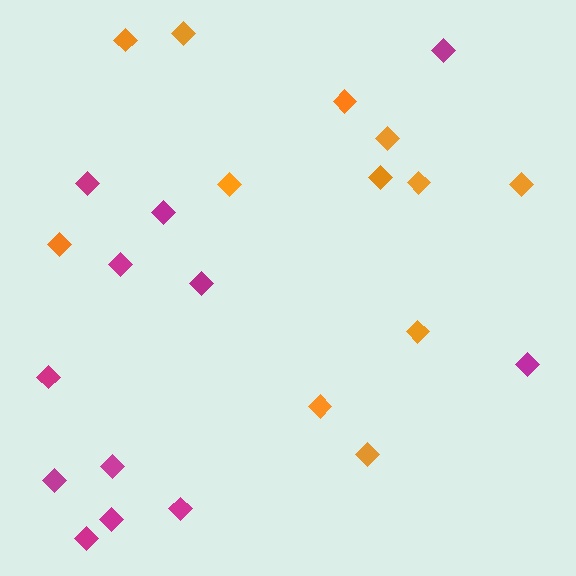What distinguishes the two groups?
There are 2 groups: one group of magenta diamonds (12) and one group of orange diamonds (12).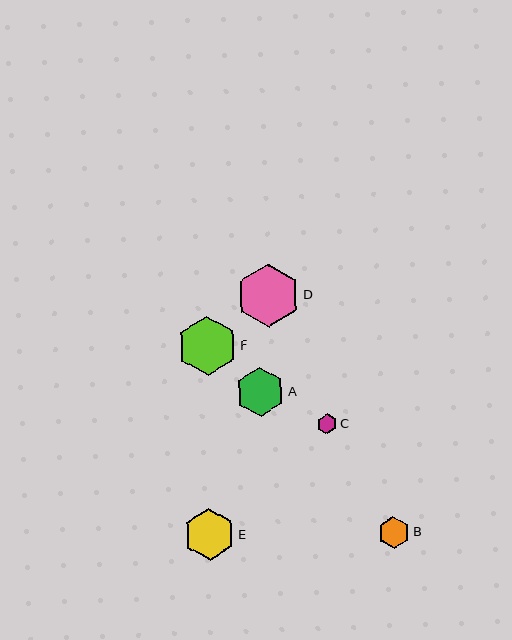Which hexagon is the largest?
Hexagon D is the largest with a size of approximately 63 pixels.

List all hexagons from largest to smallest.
From largest to smallest: D, F, E, A, B, C.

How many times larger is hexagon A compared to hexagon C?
Hexagon A is approximately 2.4 times the size of hexagon C.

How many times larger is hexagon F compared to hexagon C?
Hexagon F is approximately 3.0 times the size of hexagon C.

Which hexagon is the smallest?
Hexagon C is the smallest with a size of approximately 20 pixels.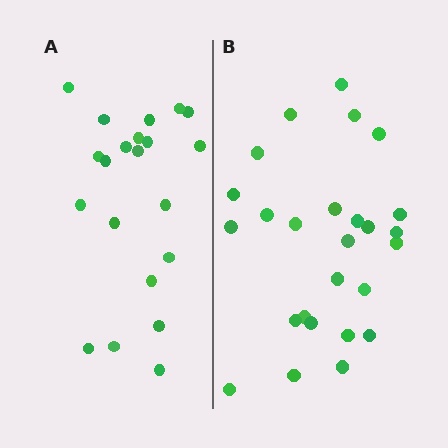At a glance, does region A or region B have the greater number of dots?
Region B (the right region) has more dots.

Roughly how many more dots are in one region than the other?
Region B has about 5 more dots than region A.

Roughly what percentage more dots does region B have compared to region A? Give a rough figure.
About 25% more.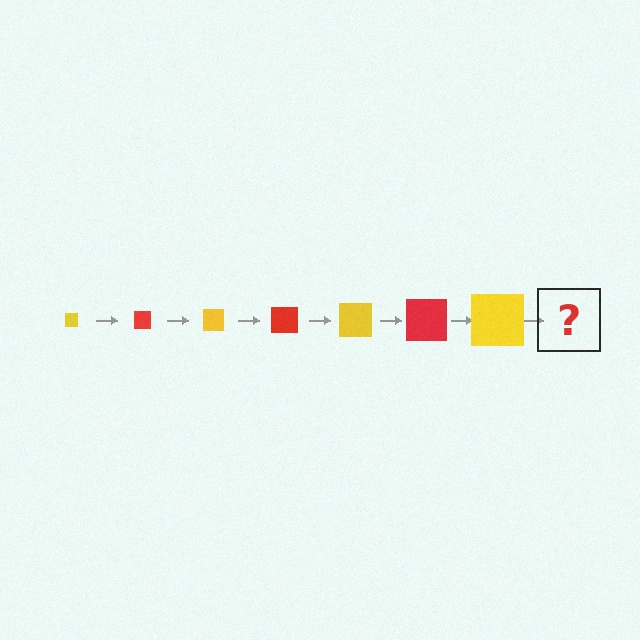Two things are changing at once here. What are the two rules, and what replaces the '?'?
The two rules are that the square grows larger each step and the color cycles through yellow and red. The '?' should be a red square, larger than the previous one.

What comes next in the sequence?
The next element should be a red square, larger than the previous one.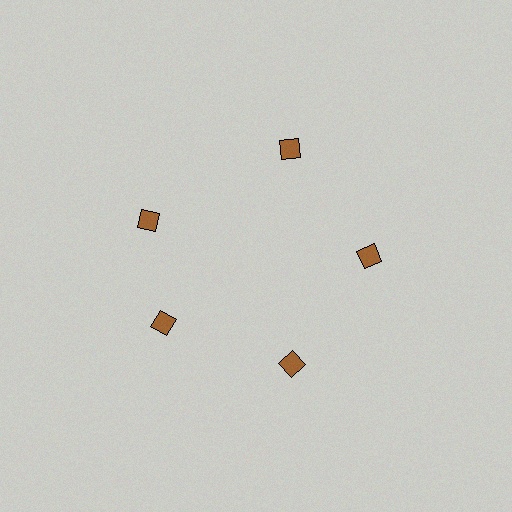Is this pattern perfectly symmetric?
No. The 5 brown diamonds are arranged in a ring, but one element near the 10 o'clock position is rotated out of alignment along the ring, breaking the 5-fold rotational symmetry.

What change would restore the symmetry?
The symmetry would be restored by rotating it back into even spacing with its neighbors so that all 5 diamonds sit at equal angles and equal distance from the center.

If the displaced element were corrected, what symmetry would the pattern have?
It would have 5-fold rotational symmetry — the pattern would map onto itself every 72 degrees.